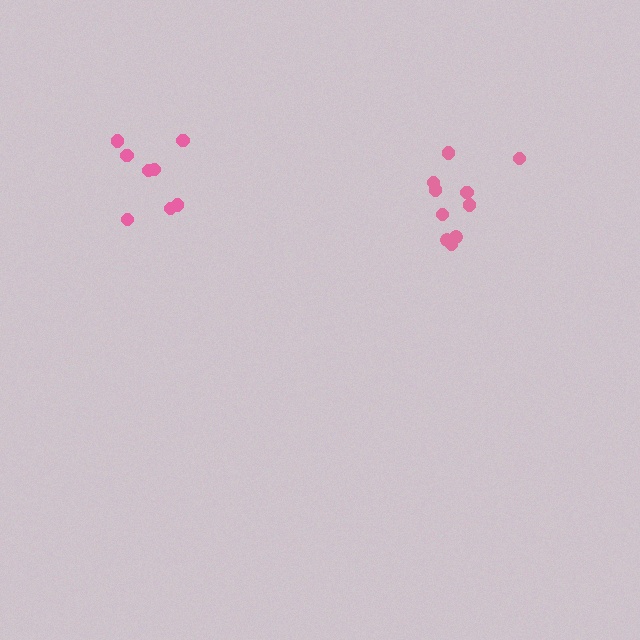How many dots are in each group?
Group 1: 10 dots, Group 2: 8 dots (18 total).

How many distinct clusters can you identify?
There are 2 distinct clusters.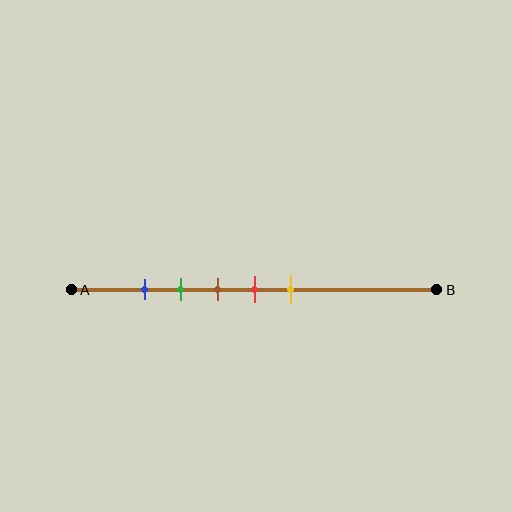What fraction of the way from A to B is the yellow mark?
The yellow mark is approximately 60% (0.6) of the way from A to B.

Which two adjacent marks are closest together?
The blue and green marks are the closest adjacent pair.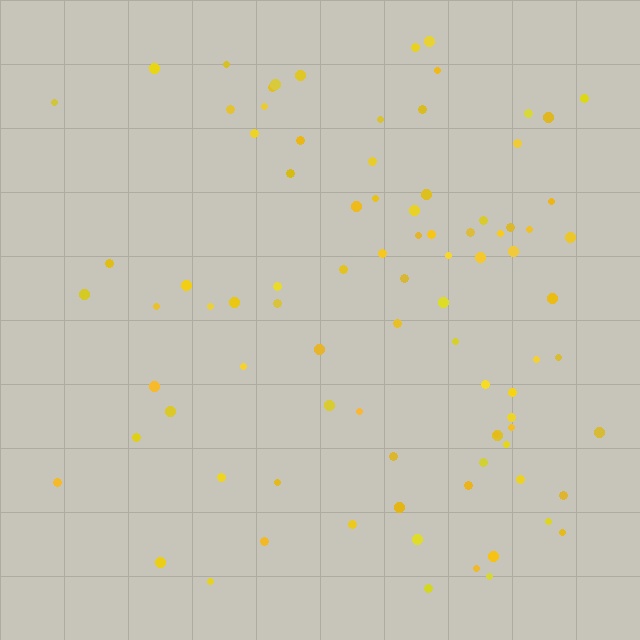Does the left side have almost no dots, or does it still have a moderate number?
Still a moderate number, just noticeably fewer than the right.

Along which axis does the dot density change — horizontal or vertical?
Horizontal.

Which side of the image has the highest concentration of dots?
The right.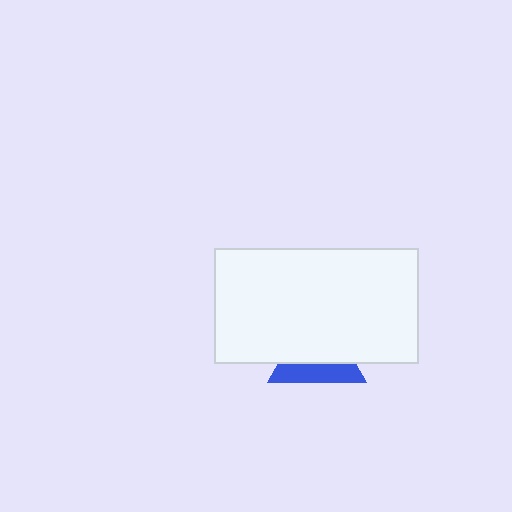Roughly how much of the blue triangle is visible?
A small part of it is visible (roughly 40%).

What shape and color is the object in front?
The object in front is a white rectangle.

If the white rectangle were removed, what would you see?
You would see the complete blue triangle.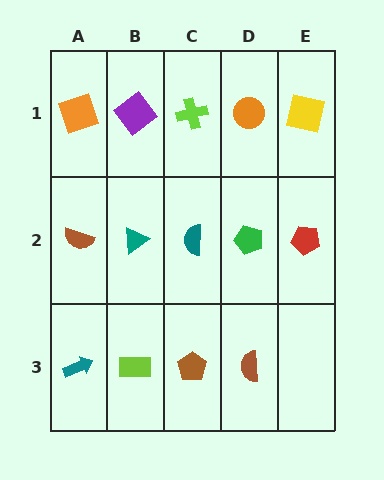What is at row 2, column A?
A brown semicircle.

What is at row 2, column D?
A green pentagon.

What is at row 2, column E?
A red pentagon.